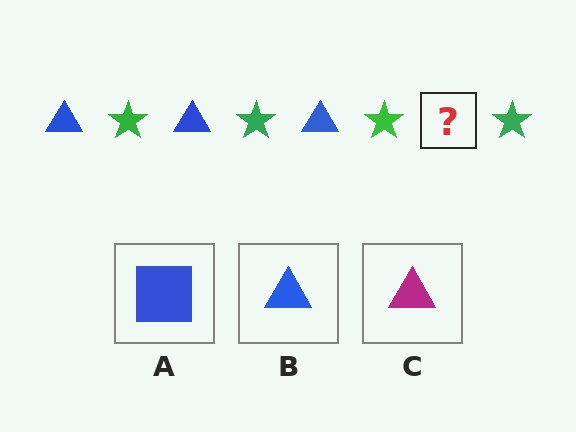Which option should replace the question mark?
Option B.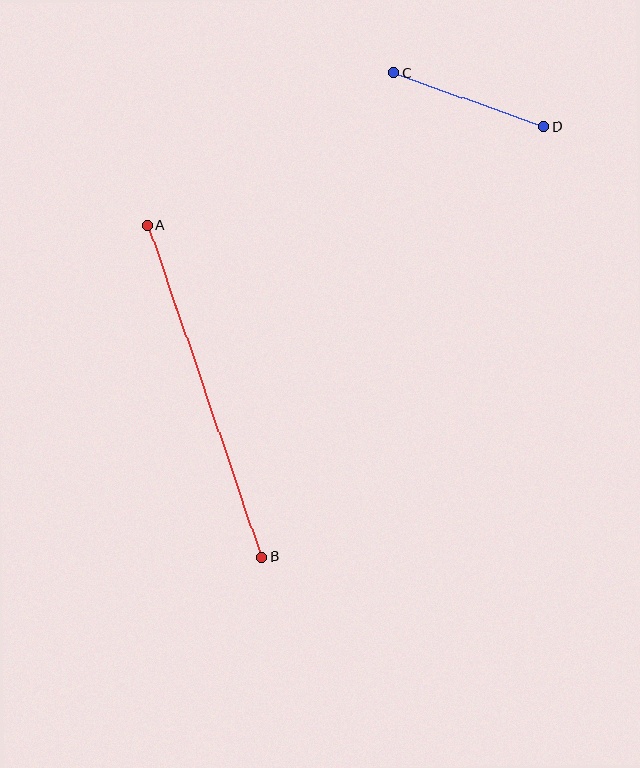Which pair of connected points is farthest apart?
Points A and B are farthest apart.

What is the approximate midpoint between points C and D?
The midpoint is at approximately (469, 100) pixels.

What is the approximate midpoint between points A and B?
The midpoint is at approximately (205, 391) pixels.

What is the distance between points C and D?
The distance is approximately 160 pixels.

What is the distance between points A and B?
The distance is approximately 350 pixels.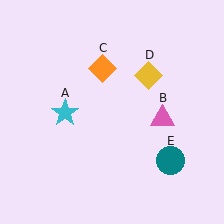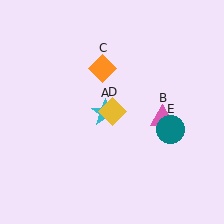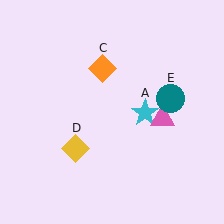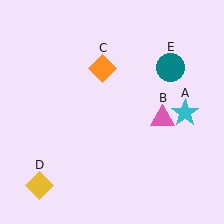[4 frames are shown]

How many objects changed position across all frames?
3 objects changed position: cyan star (object A), yellow diamond (object D), teal circle (object E).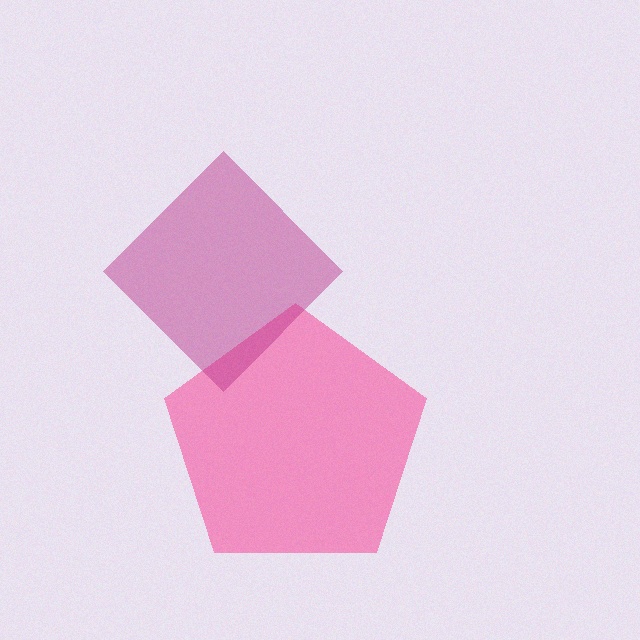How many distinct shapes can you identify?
There are 2 distinct shapes: a pink pentagon, a magenta diamond.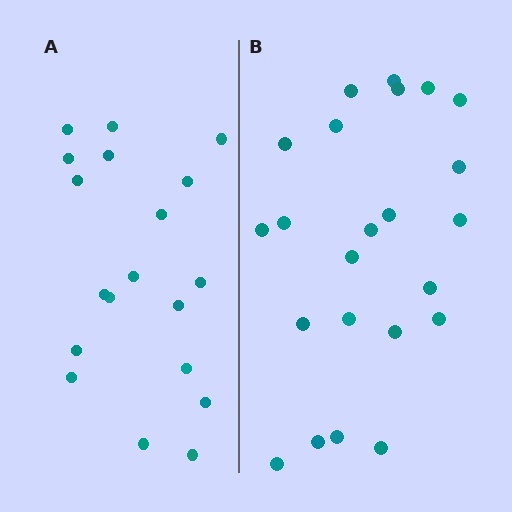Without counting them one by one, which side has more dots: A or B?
Region B (the right region) has more dots.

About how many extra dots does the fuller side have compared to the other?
Region B has about 4 more dots than region A.